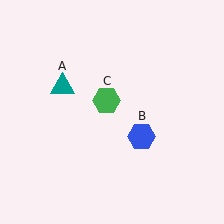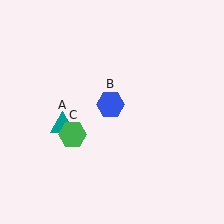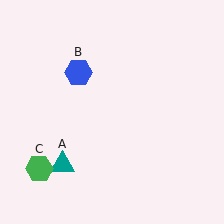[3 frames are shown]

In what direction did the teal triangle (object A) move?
The teal triangle (object A) moved down.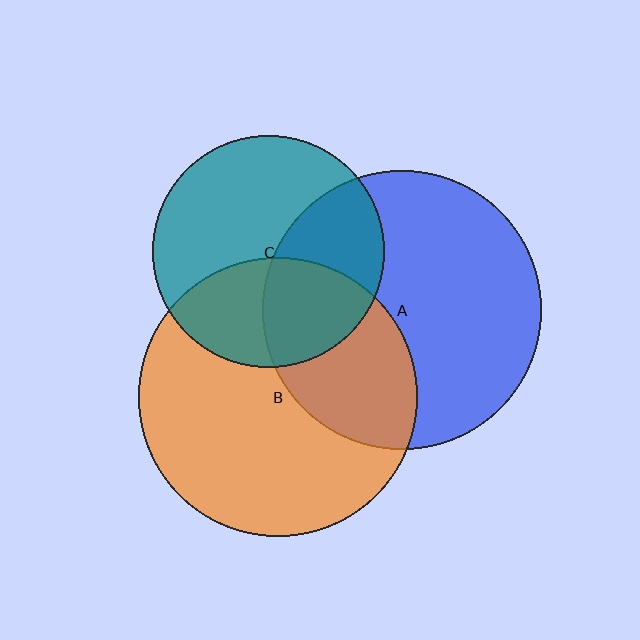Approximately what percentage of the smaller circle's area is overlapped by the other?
Approximately 40%.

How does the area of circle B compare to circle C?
Approximately 1.4 times.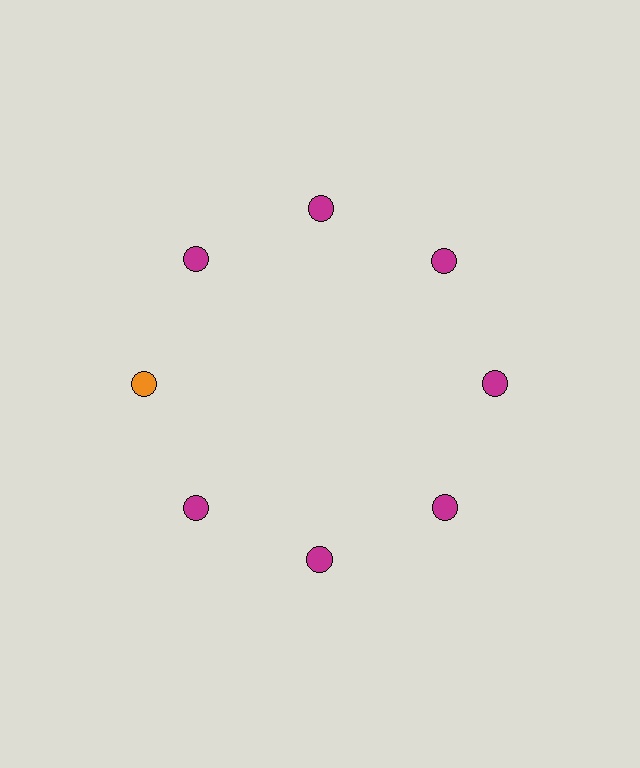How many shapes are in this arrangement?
There are 8 shapes arranged in a ring pattern.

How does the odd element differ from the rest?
It has a different color: orange instead of magenta.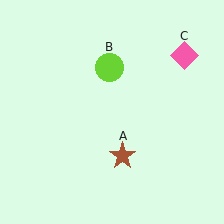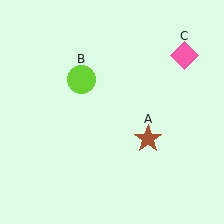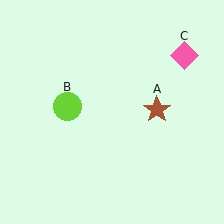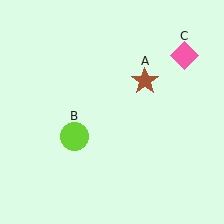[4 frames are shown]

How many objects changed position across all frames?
2 objects changed position: brown star (object A), lime circle (object B).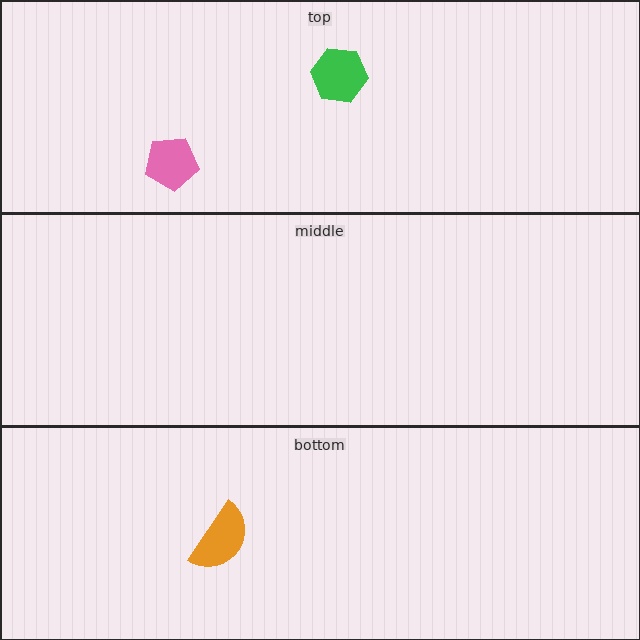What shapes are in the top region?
The green hexagon, the pink pentagon.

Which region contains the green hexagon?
The top region.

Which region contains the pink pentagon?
The top region.